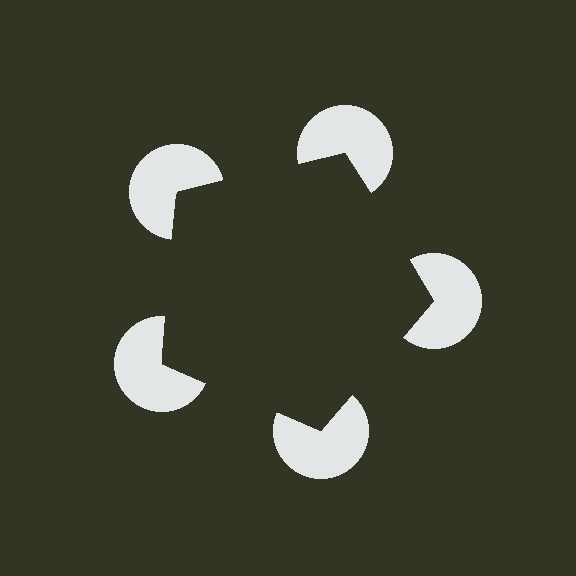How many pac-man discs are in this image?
There are 5 — one at each vertex of the illusory pentagon.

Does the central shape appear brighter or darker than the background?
It typically appears slightly darker than the background, even though no actual brightness change is drawn.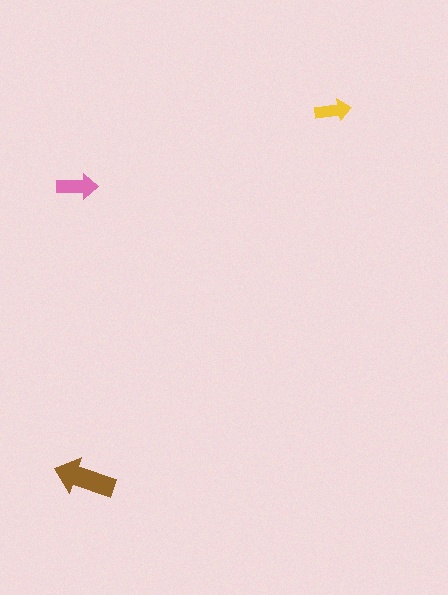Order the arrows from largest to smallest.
the brown one, the pink one, the yellow one.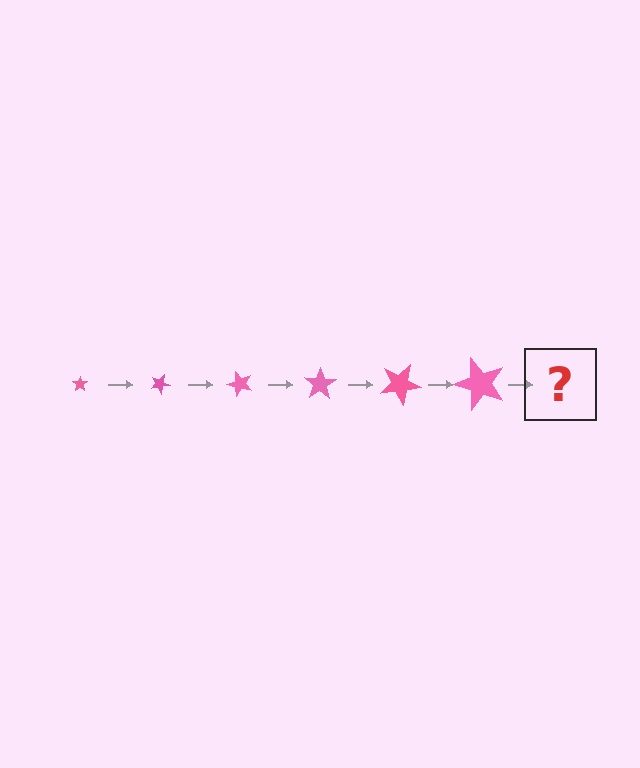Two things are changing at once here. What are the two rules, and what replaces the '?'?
The two rules are that the star grows larger each step and it rotates 25 degrees each step. The '?' should be a star, larger than the previous one and rotated 150 degrees from the start.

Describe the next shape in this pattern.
It should be a star, larger than the previous one and rotated 150 degrees from the start.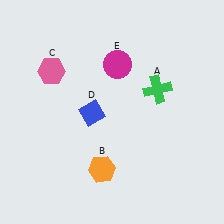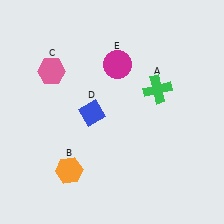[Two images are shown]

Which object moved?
The orange hexagon (B) moved left.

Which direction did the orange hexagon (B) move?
The orange hexagon (B) moved left.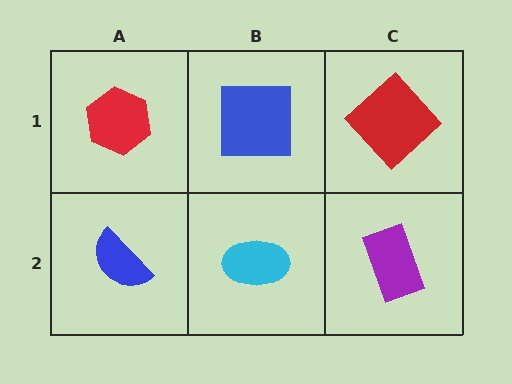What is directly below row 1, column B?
A cyan ellipse.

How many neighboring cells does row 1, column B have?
3.